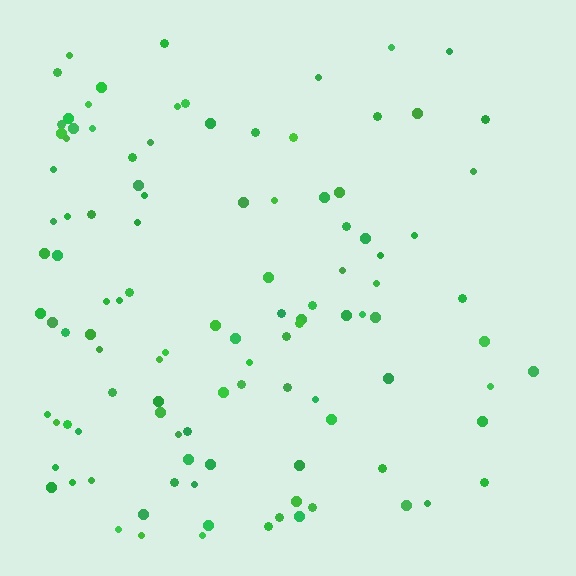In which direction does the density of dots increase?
From right to left, with the left side densest.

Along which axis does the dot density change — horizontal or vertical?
Horizontal.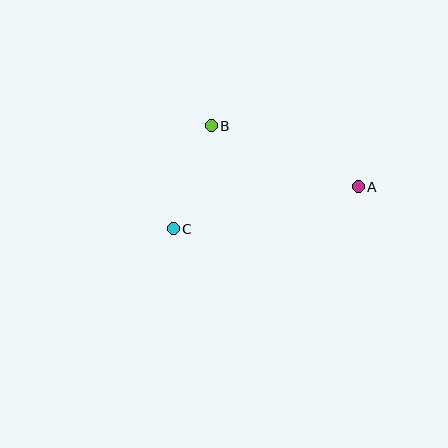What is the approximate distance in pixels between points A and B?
The distance between A and B is approximately 159 pixels.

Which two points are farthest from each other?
Points A and C are farthest from each other.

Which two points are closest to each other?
Points B and C are closest to each other.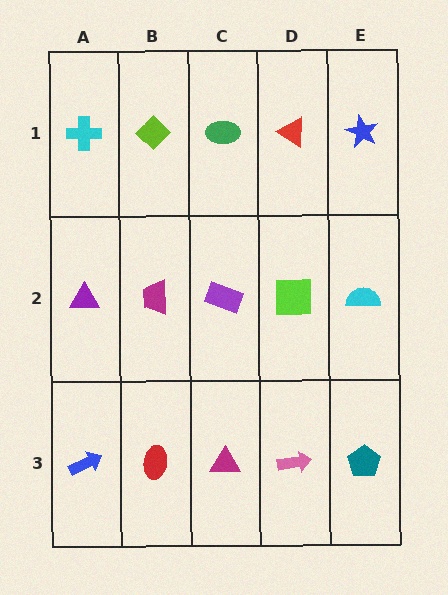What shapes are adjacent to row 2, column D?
A red triangle (row 1, column D), a pink arrow (row 3, column D), a purple rectangle (row 2, column C), a cyan semicircle (row 2, column E).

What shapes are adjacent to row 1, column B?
A magenta trapezoid (row 2, column B), a cyan cross (row 1, column A), a green ellipse (row 1, column C).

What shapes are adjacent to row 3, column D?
A lime square (row 2, column D), a magenta triangle (row 3, column C), a teal pentagon (row 3, column E).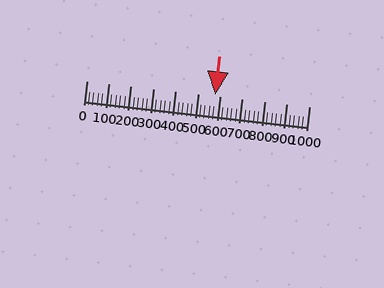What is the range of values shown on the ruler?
The ruler shows values from 0 to 1000.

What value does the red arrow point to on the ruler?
The red arrow points to approximately 580.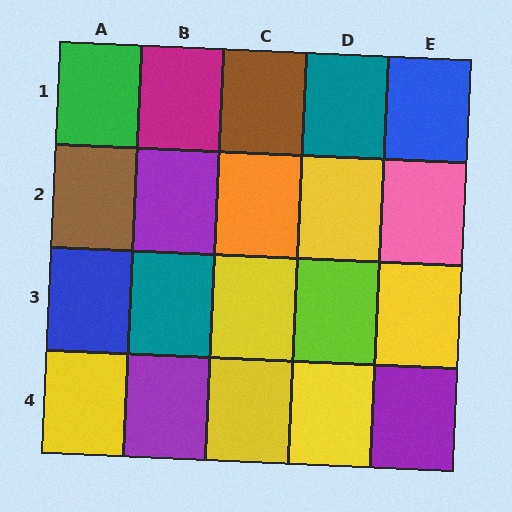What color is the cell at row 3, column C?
Yellow.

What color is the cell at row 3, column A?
Blue.